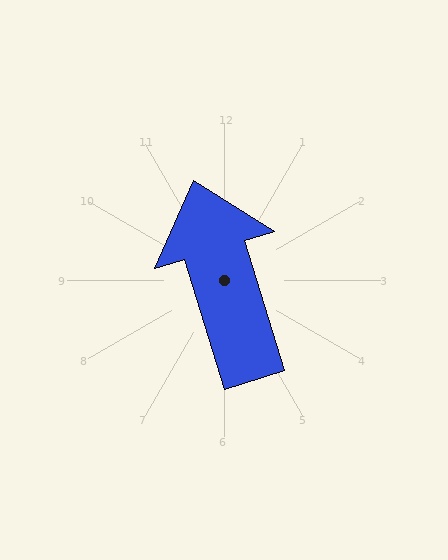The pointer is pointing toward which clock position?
Roughly 11 o'clock.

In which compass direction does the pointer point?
North.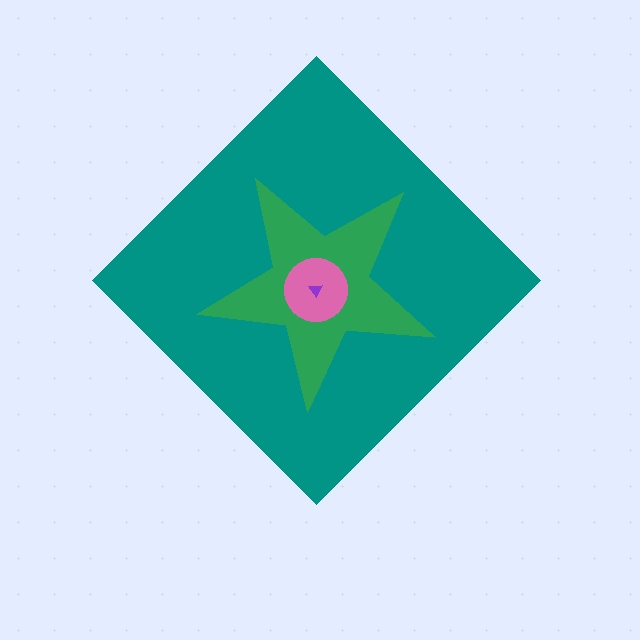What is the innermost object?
The purple triangle.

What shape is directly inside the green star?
The pink circle.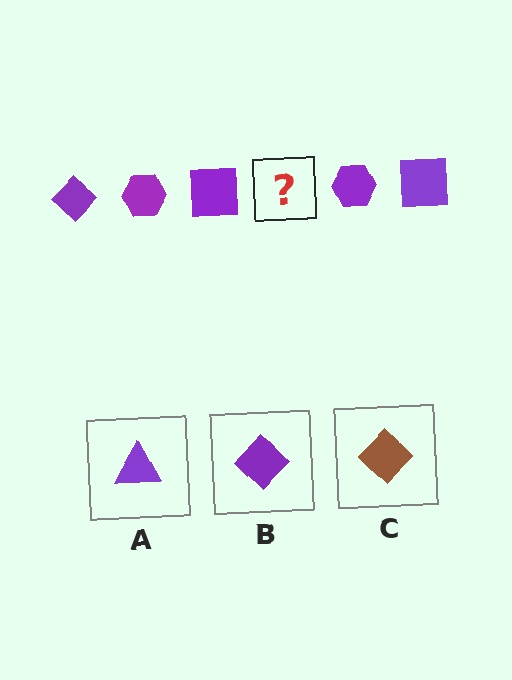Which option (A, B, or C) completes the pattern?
B.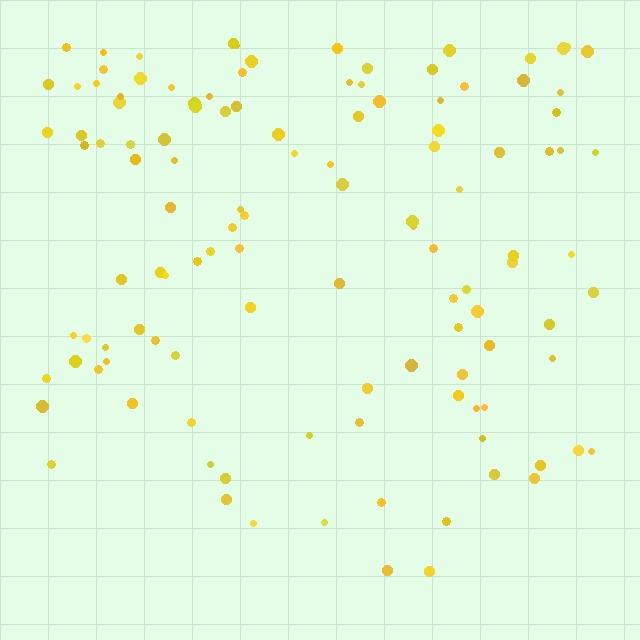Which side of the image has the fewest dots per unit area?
The bottom.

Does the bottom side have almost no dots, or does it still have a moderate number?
Still a moderate number, just noticeably fewer than the top.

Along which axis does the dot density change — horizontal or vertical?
Vertical.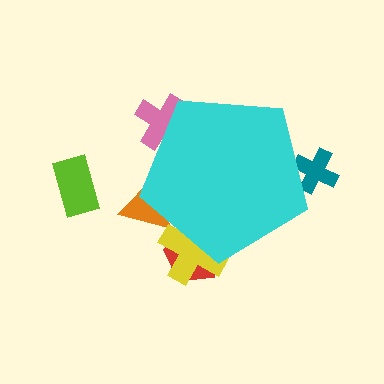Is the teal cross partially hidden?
Yes, the teal cross is partially hidden behind the cyan pentagon.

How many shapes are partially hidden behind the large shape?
5 shapes are partially hidden.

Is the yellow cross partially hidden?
Yes, the yellow cross is partially hidden behind the cyan pentagon.